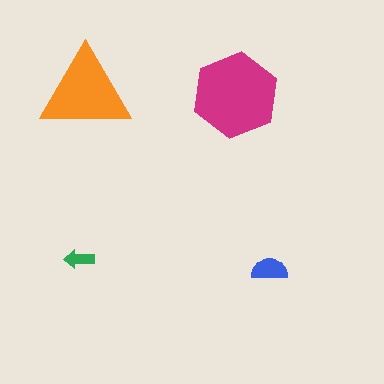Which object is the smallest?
The green arrow.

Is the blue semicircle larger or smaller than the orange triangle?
Smaller.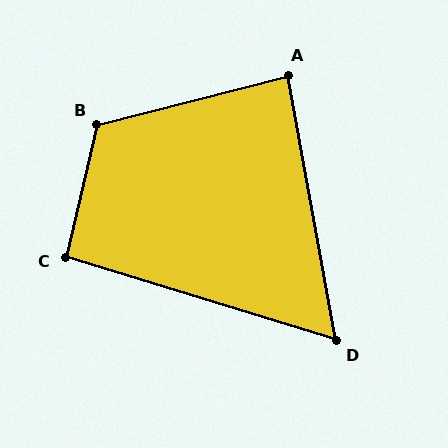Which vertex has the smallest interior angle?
D, at approximately 63 degrees.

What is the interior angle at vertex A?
Approximately 86 degrees (approximately right).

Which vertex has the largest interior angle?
B, at approximately 117 degrees.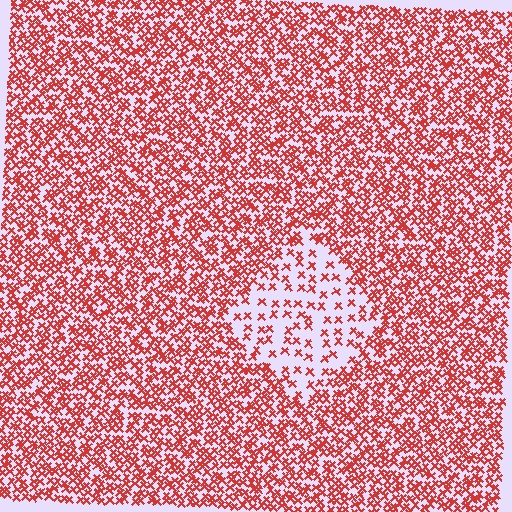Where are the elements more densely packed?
The elements are more densely packed outside the diamond boundary.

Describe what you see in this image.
The image contains small red elements arranged at two different densities. A diamond-shaped region is visible where the elements are less densely packed than the surrounding area.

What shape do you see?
I see a diamond.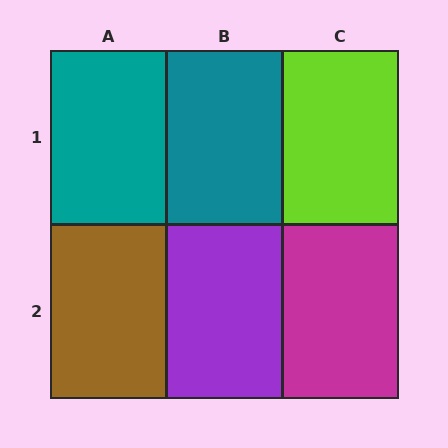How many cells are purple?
1 cell is purple.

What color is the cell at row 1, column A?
Teal.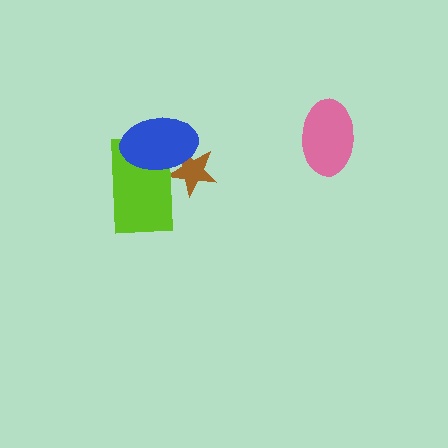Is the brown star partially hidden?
Yes, it is partially covered by another shape.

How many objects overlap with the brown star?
2 objects overlap with the brown star.